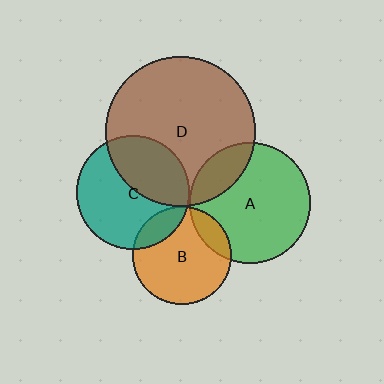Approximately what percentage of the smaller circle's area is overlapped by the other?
Approximately 40%.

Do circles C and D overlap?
Yes.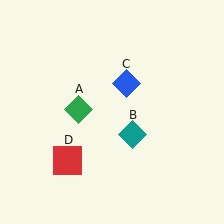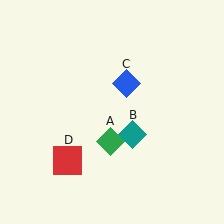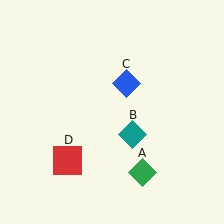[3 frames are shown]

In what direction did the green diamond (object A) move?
The green diamond (object A) moved down and to the right.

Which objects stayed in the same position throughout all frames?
Teal diamond (object B) and blue diamond (object C) and red square (object D) remained stationary.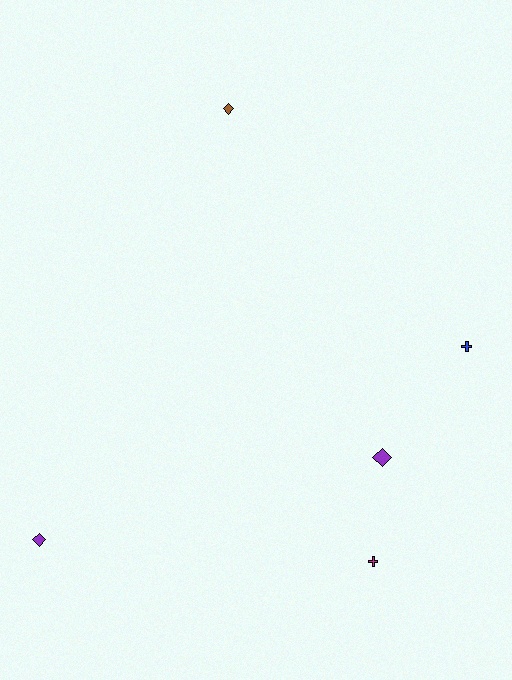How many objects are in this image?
There are 5 objects.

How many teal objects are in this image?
There are no teal objects.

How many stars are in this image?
There are no stars.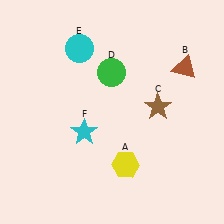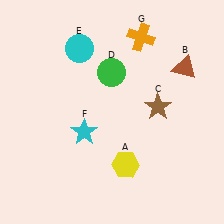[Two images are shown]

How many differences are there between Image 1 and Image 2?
There is 1 difference between the two images.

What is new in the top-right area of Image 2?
An orange cross (G) was added in the top-right area of Image 2.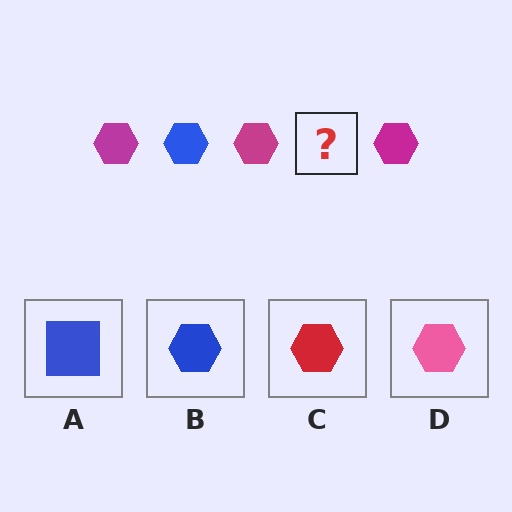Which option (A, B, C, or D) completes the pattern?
B.